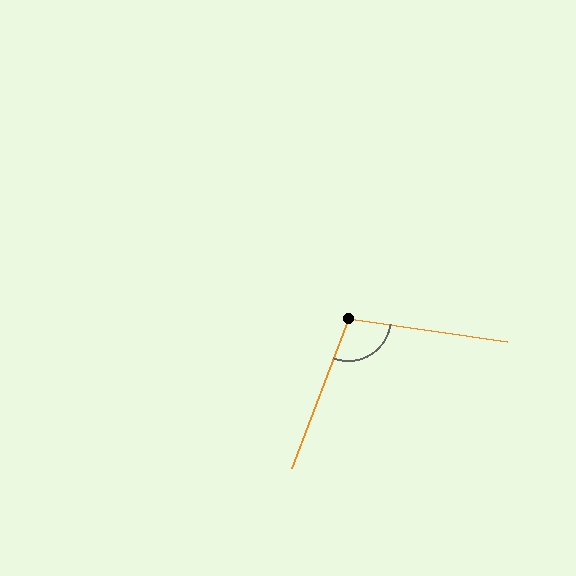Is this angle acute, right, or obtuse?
It is obtuse.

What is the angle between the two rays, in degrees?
Approximately 102 degrees.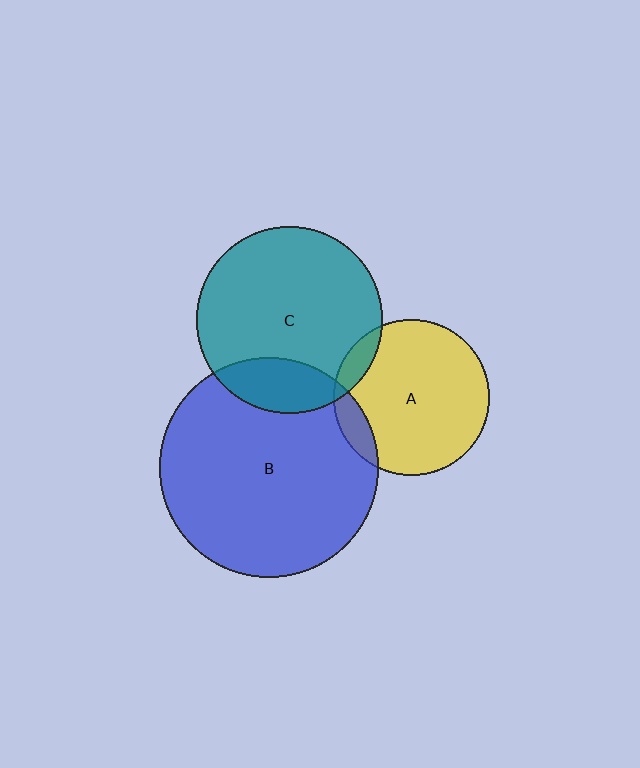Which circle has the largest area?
Circle B (blue).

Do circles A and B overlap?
Yes.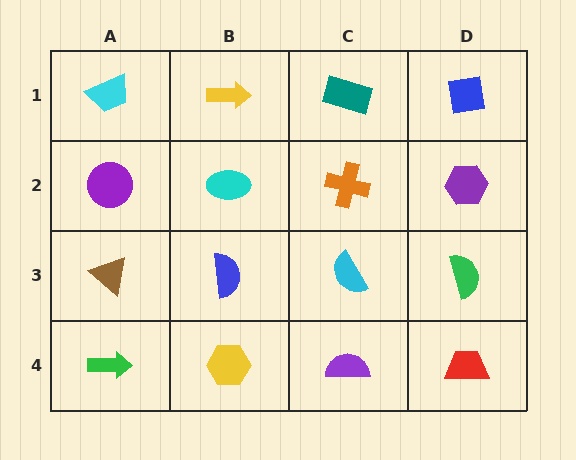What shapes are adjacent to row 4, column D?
A green semicircle (row 3, column D), a purple semicircle (row 4, column C).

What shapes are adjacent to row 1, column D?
A purple hexagon (row 2, column D), a teal rectangle (row 1, column C).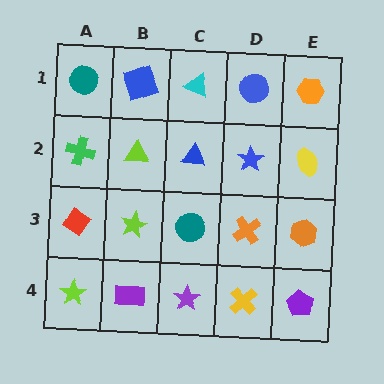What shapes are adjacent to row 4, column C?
A teal circle (row 3, column C), a purple rectangle (row 4, column B), a yellow cross (row 4, column D).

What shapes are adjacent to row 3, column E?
A yellow ellipse (row 2, column E), a purple pentagon (row 4, column E), an orange cross (row 3, column D).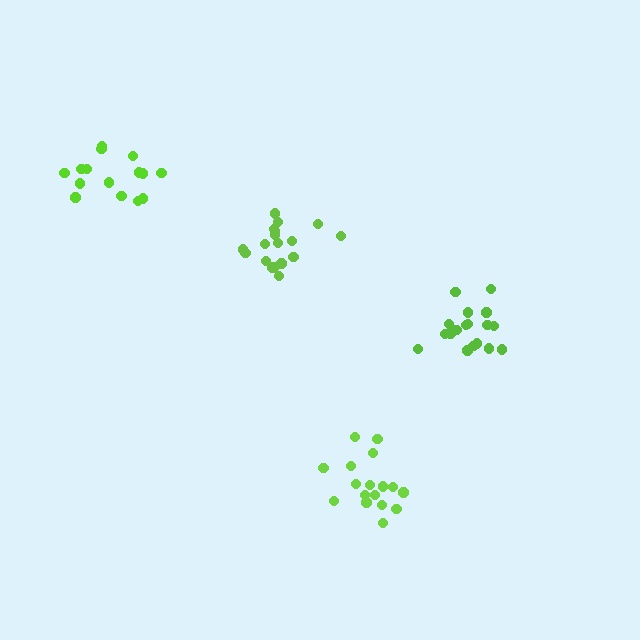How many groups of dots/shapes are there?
There are 4 groups.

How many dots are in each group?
Group 1: 18 dots, Group 2: 18 dots, Group 3: 18 dots, Group 4: 15 dots (69 total).